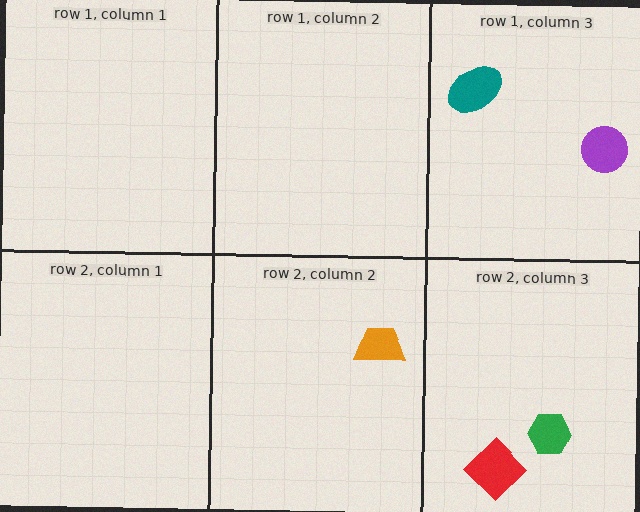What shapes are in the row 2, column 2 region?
The orange trapezoid.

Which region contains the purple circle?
The row 1, column 3 region.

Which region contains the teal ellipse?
The row 1, column 3 region.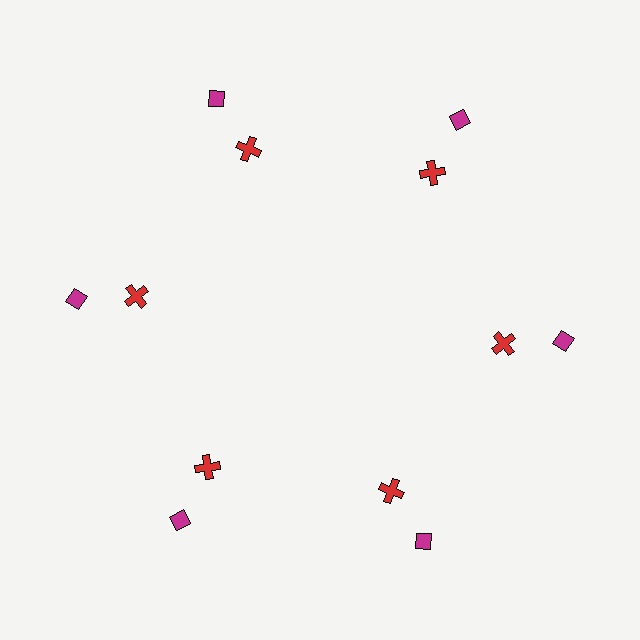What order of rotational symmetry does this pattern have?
This pattern has 6-fold rotational symmetry.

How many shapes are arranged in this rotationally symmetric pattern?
There are 12 shapes, arranged in 6 groups of 2.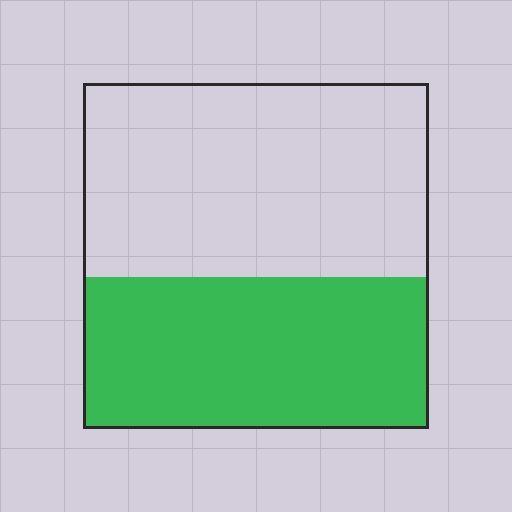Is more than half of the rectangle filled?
No.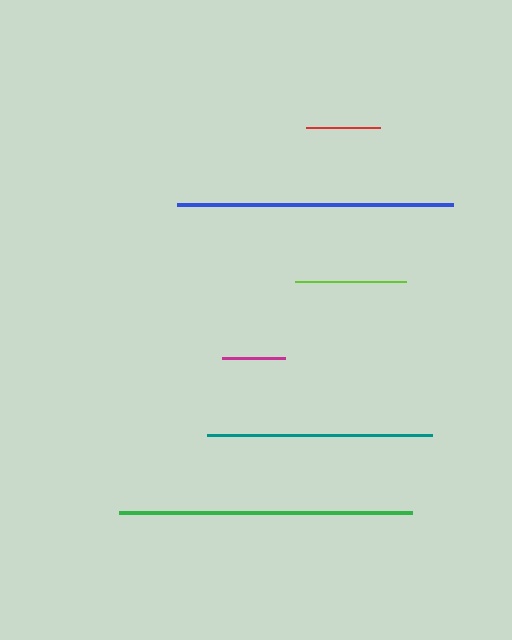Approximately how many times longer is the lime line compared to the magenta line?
The lime line is approximately 1.7 times the length of the magenta line.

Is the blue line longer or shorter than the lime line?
The blue line is longer than the lime line.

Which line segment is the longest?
The green line is the longest at approximately 293 pixels.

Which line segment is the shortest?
The magenta line is the shortest at approximately 63 pixels.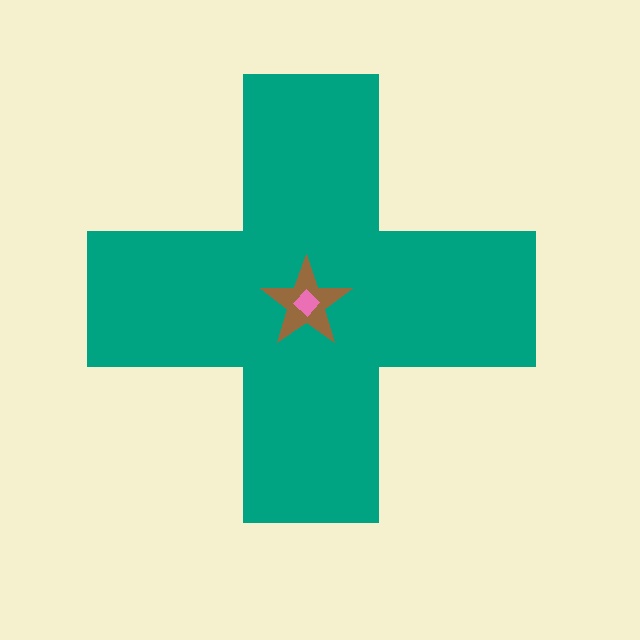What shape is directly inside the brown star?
The pink diamond.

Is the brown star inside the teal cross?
Yes.